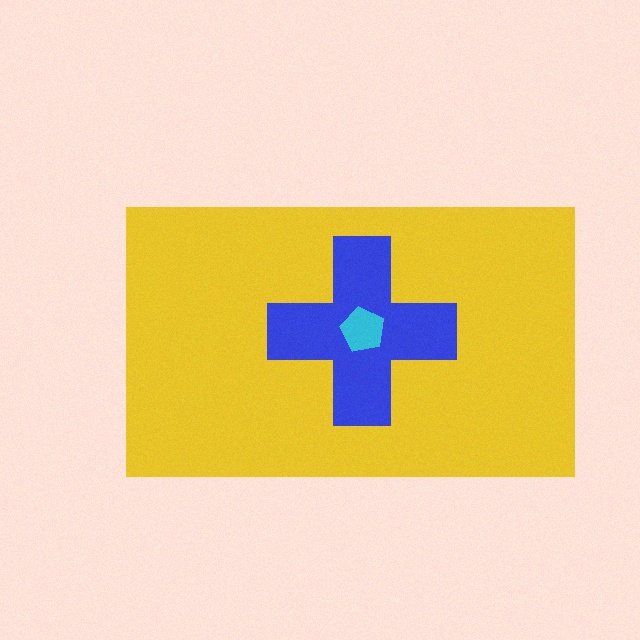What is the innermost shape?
The cyan pentagon.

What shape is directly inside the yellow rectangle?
The blue cross.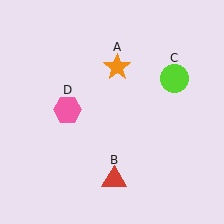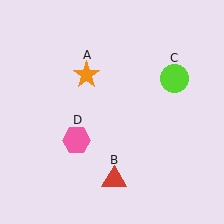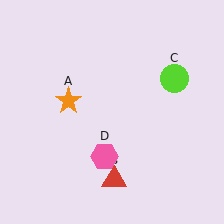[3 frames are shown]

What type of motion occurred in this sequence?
The orange star (object A), pink hexagon (object D) rotated counterclockwise around the center of the scene.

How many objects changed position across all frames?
2 objects changed position: orange star (object A), pink hexagon (object D).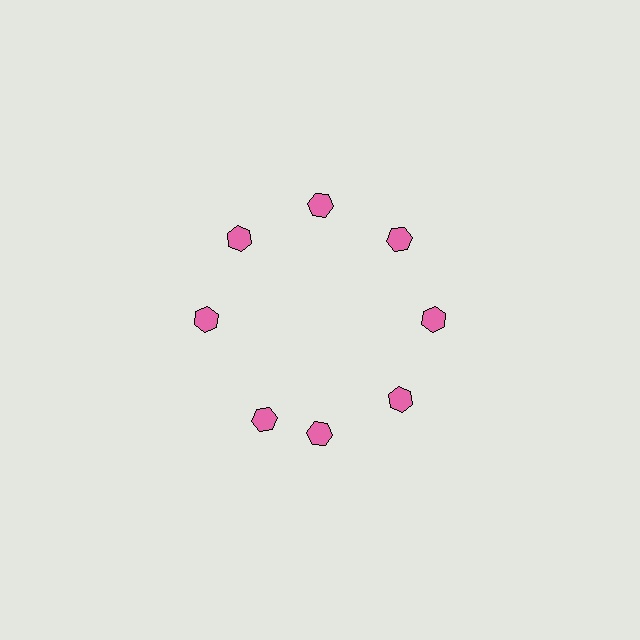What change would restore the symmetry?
The symmetry would be restored by rotating it back into even spacing with its neighbors so that all 8 hexagons sit at equal angles and equal distance from the center.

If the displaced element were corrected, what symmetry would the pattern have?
It would have 8-fold rotational symmetry — the pattern would map onto itself every 45 degrees.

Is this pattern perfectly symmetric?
No. The 8 pink hexagons are arranged in a ring, but one element near the 8 o'clock position is rotated out of alignment along the ring, breaking the 8-fold rotational symmetry.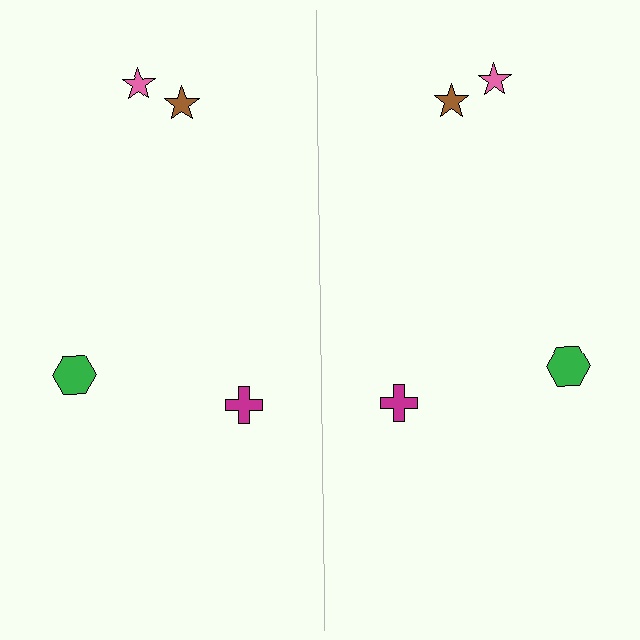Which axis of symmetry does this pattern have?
The pattern has a vertical axis of symmetry running through the center of the image.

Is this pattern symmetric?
Yes, this pattern has bilateral (reflection) symmetry.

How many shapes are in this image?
There are 8 shapes in this image.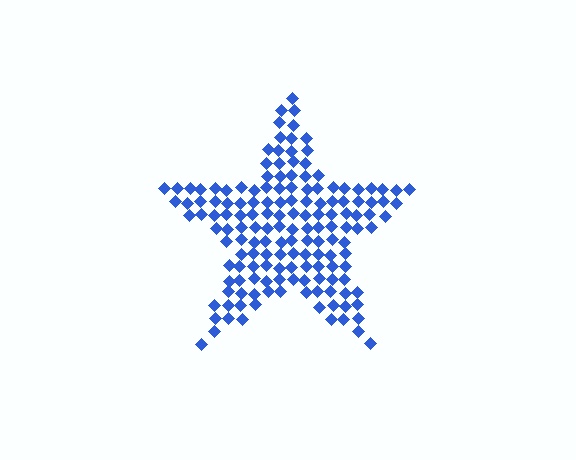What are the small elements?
The small elements are diamonds.